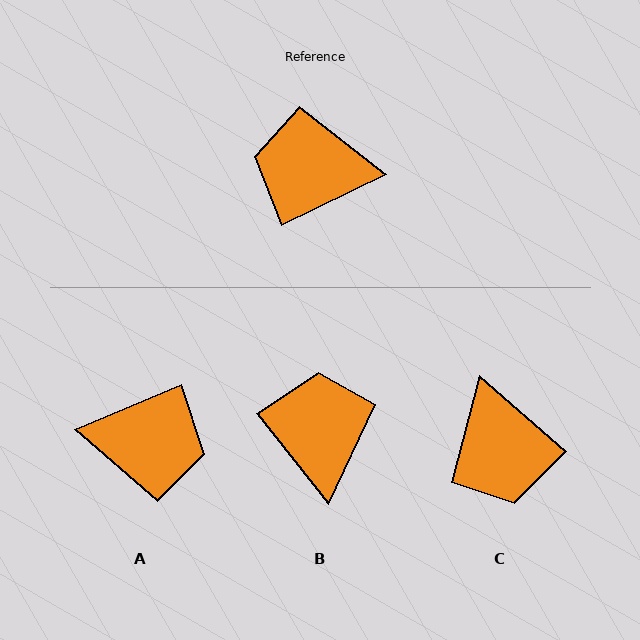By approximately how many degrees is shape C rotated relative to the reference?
Approximately 113 degrees counter-clockwise.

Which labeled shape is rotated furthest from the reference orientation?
A, about 177 degrees away.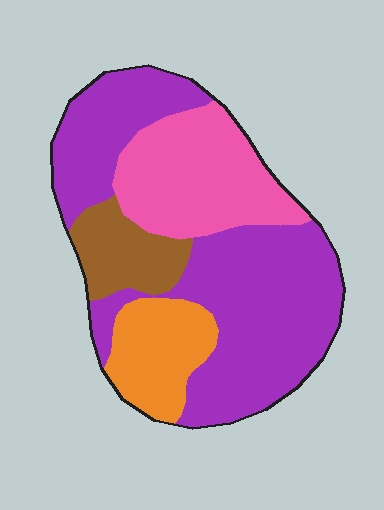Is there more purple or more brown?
Purple.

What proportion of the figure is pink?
Pink covers roughly 25% of the figure.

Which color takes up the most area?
Purple, at roughly 50%.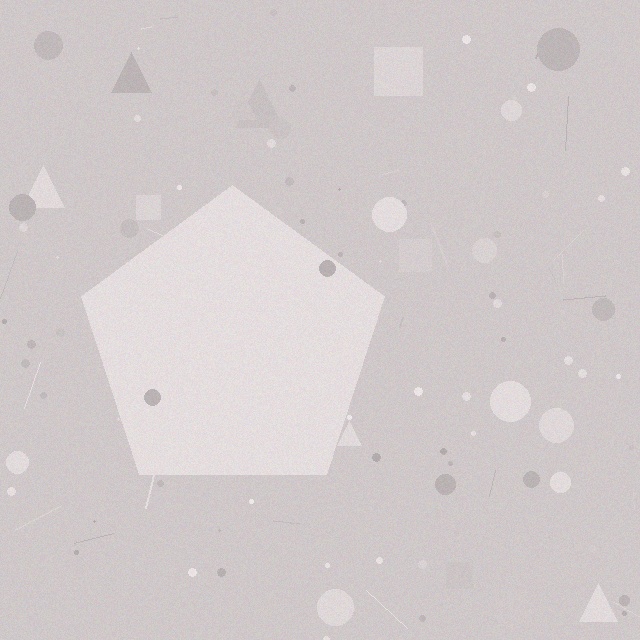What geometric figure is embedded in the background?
A pentagon is embedded in the background.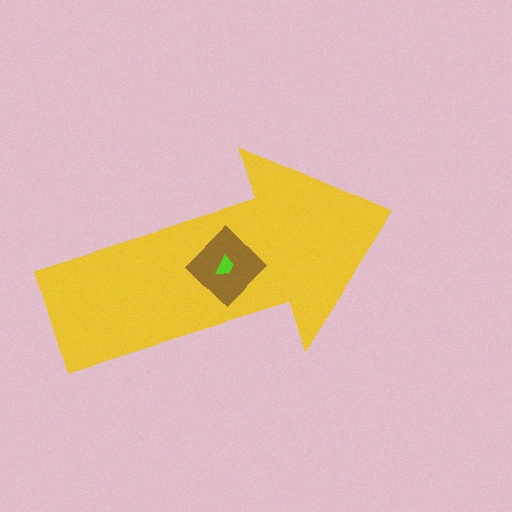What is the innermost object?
The lime trapezoid.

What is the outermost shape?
The yellow arrow.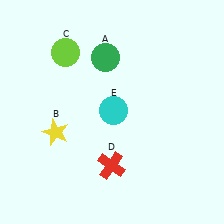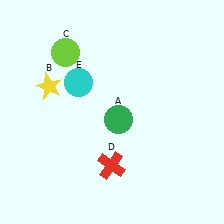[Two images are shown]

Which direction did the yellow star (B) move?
The yellow star (B) moved up.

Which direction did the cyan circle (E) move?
The cyan circle (E) moved left.